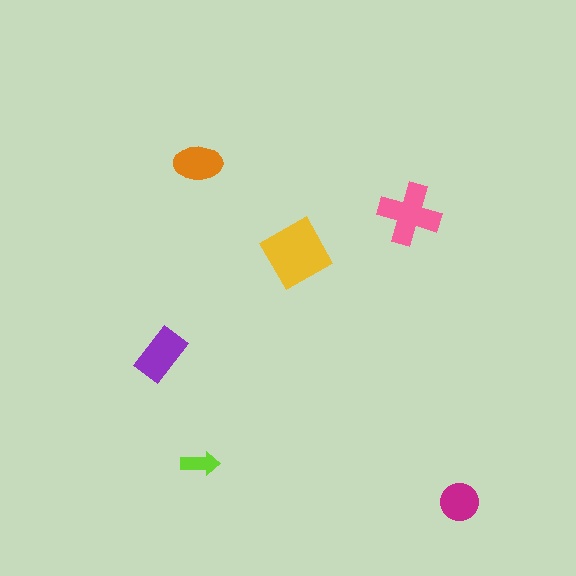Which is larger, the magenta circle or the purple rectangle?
The purple rectangle.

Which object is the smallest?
The lime arrow.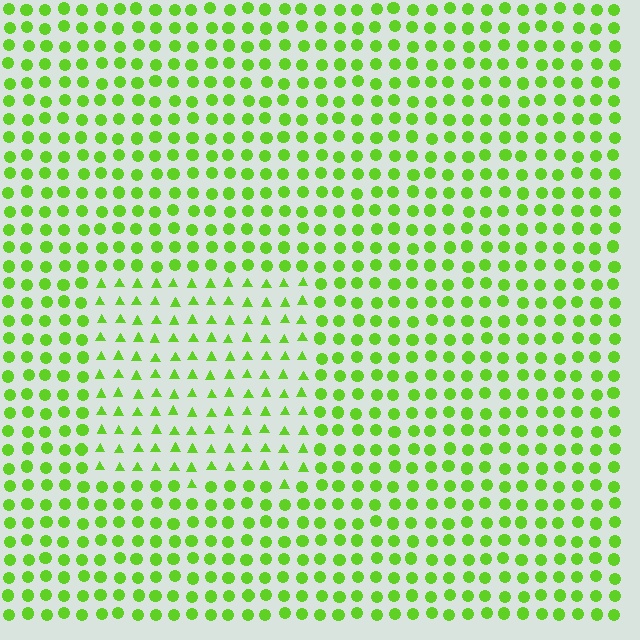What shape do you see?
I see a rectangle.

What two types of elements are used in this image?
The image uses triangles inside the rectangle region and circles outside it.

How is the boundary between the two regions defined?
The boundary is defined by a change in element shape: triangles inside vs. circles outside. All elements share the same color and spacing.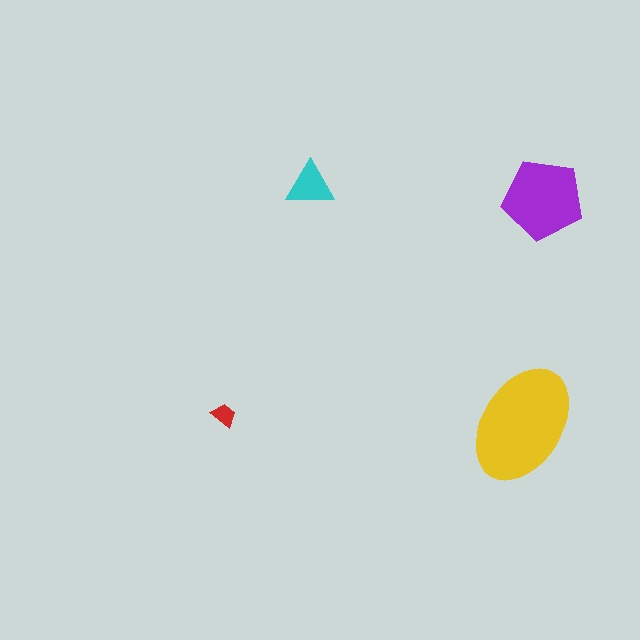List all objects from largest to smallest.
The yellow ellipse, the purple pentagon, the cyan triangle, the red trapezoid.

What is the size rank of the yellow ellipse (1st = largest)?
1st.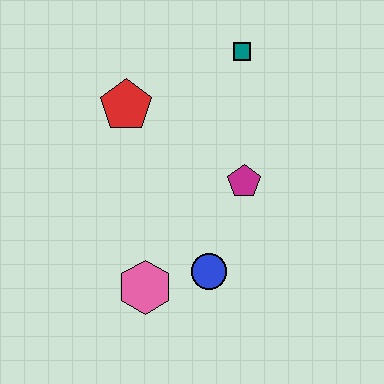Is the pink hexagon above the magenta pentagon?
No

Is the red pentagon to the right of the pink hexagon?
No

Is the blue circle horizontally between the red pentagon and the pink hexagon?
No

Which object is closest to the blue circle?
The pink hexagon is closest to the blue circle.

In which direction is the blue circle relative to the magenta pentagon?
The blue circle is below the magenta pentagon.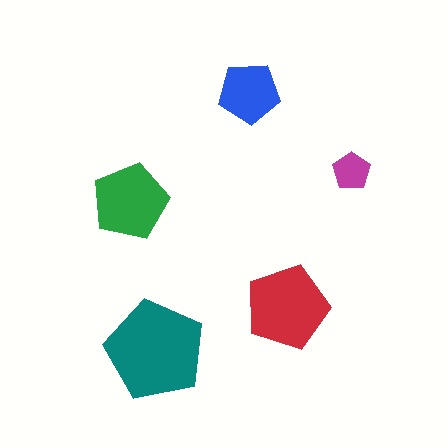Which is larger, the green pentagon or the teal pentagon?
The teal one.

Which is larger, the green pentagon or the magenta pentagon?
The green one.